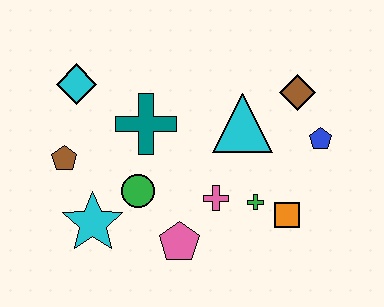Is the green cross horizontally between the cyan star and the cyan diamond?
No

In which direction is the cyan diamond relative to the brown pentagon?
The cyan diamond is above the brown pentagon.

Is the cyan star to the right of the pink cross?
No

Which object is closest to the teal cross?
The green circle is closest to the teal cross.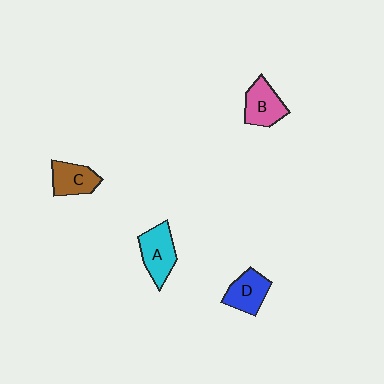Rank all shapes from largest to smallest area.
From largest to smallest: A (cyan), B (pink), D (blue), C (brown).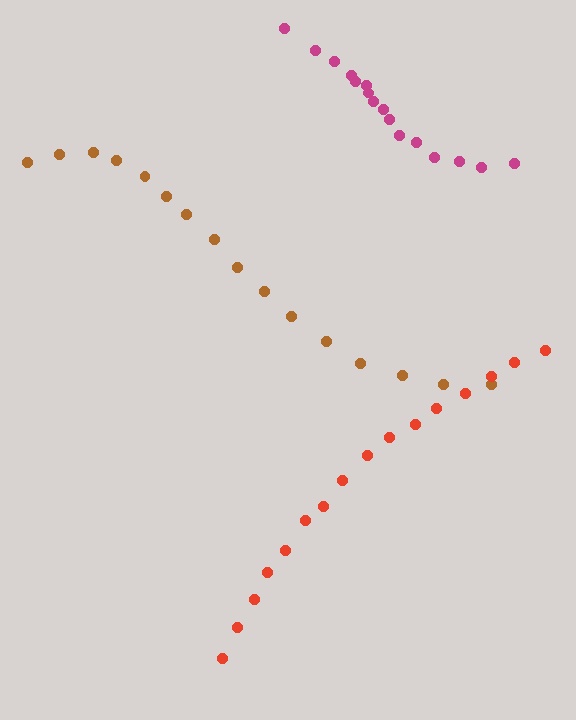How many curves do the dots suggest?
There are 3 distinct paths.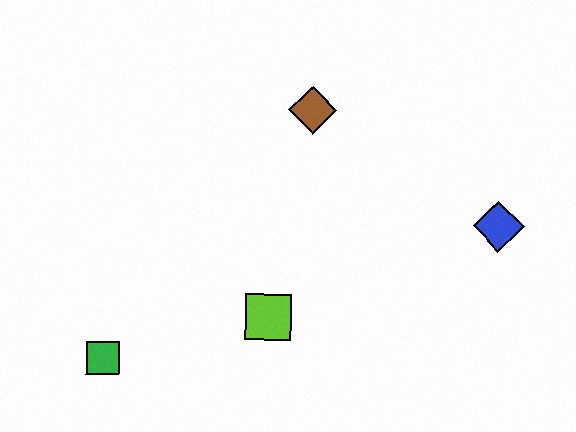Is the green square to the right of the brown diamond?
No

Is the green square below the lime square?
Yes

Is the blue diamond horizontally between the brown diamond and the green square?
No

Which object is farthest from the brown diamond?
The green square is farthest from the brown diamond.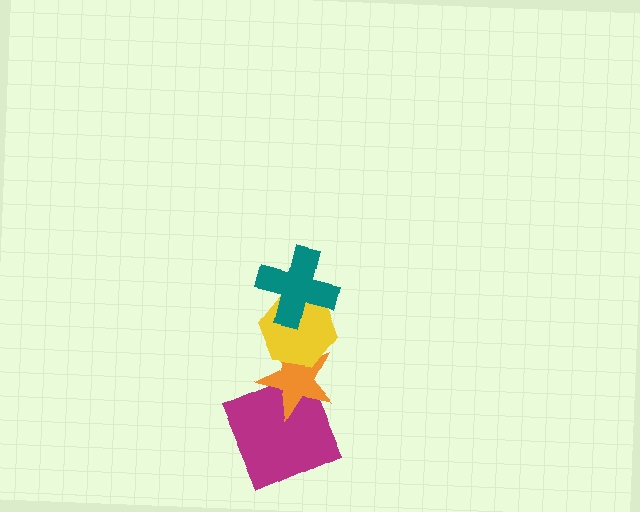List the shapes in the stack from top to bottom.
From top to bottom: the teal cross, the yellow hexagon, the orange star, the magenta square.